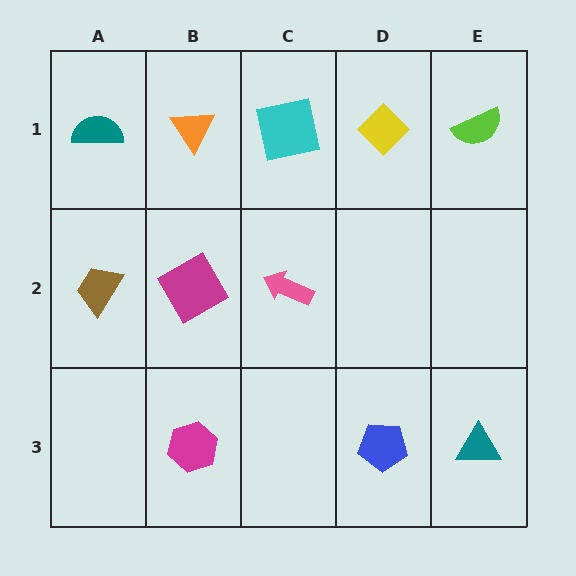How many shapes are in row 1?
5 shapes.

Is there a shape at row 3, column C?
No, that cell is empty.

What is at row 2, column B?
A magenta square.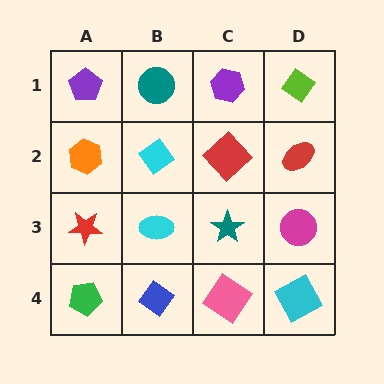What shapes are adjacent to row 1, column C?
A red diamond (row 2, column C), a teal circle (row 1, column B), a lime diamond (row 1, column D).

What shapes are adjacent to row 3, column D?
A red ellipse (row 2, column D), a cyan square (row 4, column D), a teal star (row 3, column C).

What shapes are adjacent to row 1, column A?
An orange hexagon (row 2, column A), a teal circle (row 1, column B).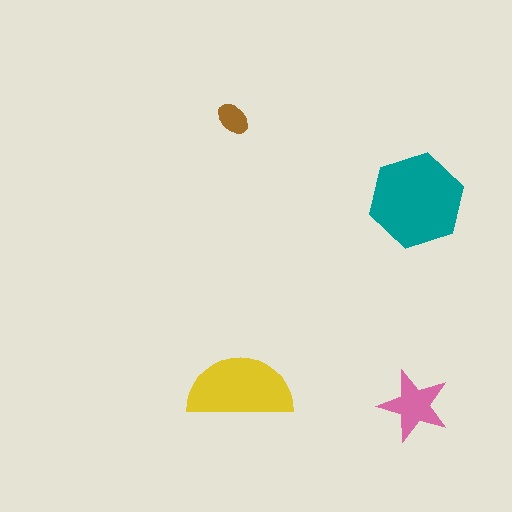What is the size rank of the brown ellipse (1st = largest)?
4th.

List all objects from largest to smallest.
The teal hexagon, the yellow semicircle, the pink star, the brown ellipse.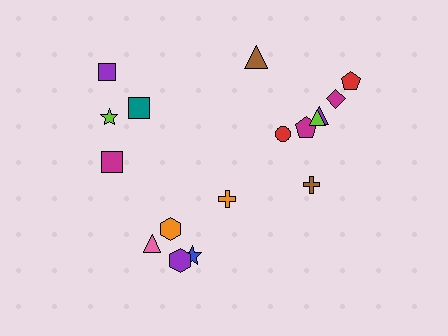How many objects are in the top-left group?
There are 4 objects.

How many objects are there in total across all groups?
There are 17 objects.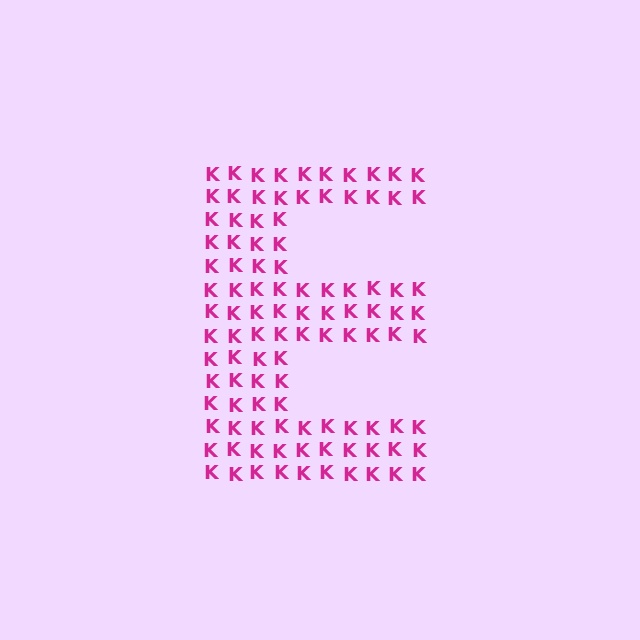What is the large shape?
The large shape is the letter E.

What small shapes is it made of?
It is made of small letter K's.